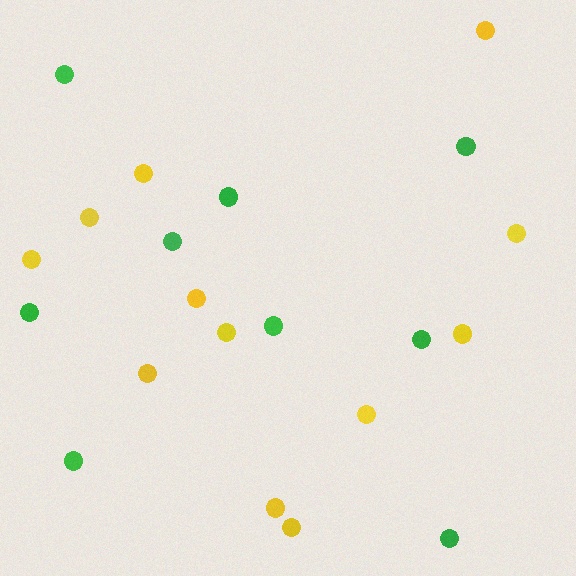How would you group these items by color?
There are 2 groups: one group of yellow circles (12) and one group of green circles (9).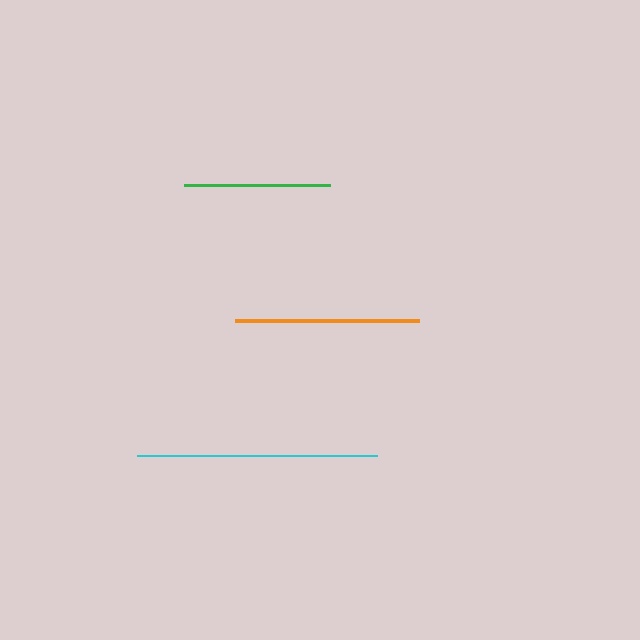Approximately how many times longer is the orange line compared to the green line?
The orange line is approximately 1.3 times the length of the green line.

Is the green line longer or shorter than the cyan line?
The cyan line is longer than the green line.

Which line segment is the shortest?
The green line is the shortest at approximately 145 pixels.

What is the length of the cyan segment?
The cyan segment is approximately 240 pixels long.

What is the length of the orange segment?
The orange segment is approximately 183 pixels long.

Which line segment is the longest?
The cyan line is the longest at approximately 240 pixels.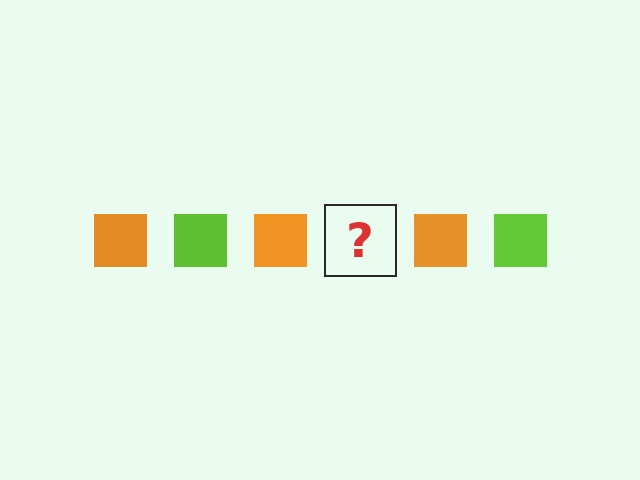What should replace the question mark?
The question mark should be replaced with a lime square.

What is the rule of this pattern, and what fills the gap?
The rule is that the pattern cycles through orange, lime squares. The gap should be filled with a lime square.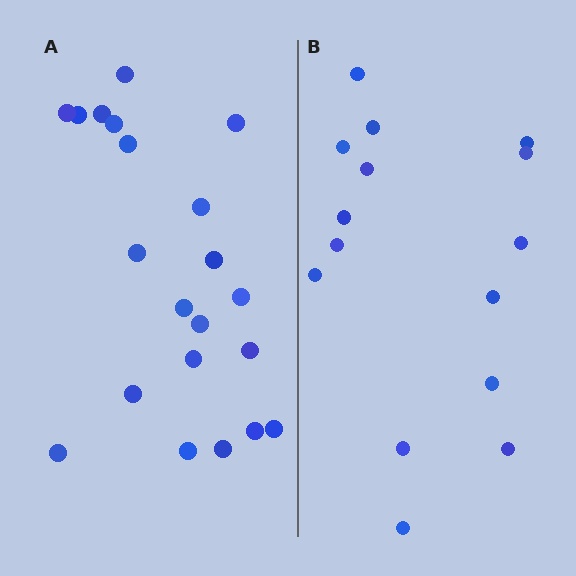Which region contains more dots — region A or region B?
Region A (the left region) has more dots.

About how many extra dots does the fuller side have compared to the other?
Region A has about 6 more dots than region B.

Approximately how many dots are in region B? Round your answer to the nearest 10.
About 20 dots. (The exact count is 15, which rounds to 20.)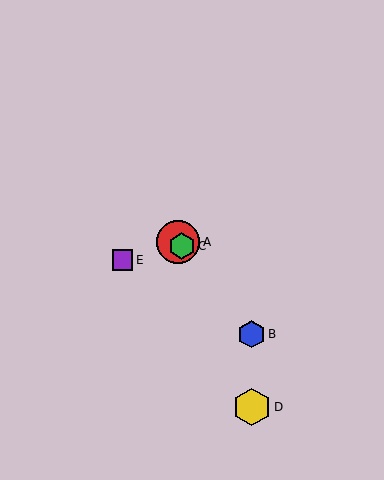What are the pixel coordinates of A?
Object A is at (178, 242).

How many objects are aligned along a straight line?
3 objects (A, B, C) are aligned along a straight line.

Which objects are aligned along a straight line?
Objects A, B, C are aligned along a straight line.